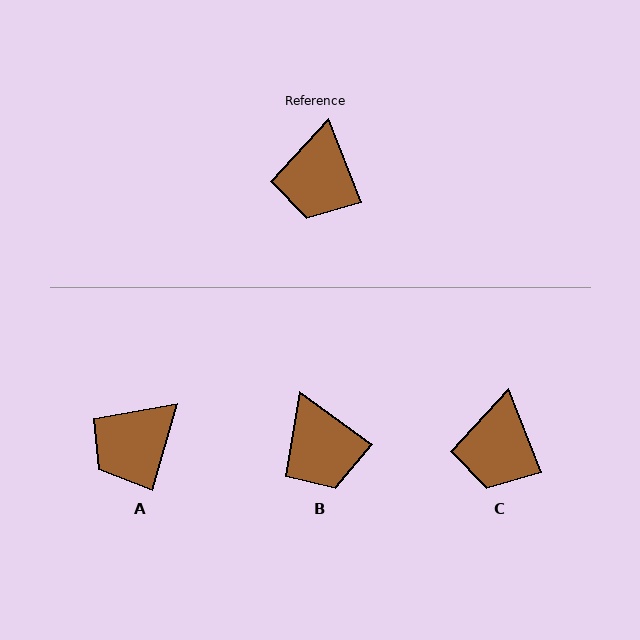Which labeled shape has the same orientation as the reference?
C.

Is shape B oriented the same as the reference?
No, it is off by about 33 degrees.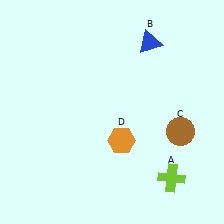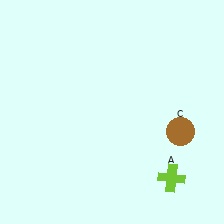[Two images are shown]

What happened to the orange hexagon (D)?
The orange hexagon (D) was removed in Image 2. It was in the bottom-right area of Image 1.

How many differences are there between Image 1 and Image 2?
There are 2 differences between the two images.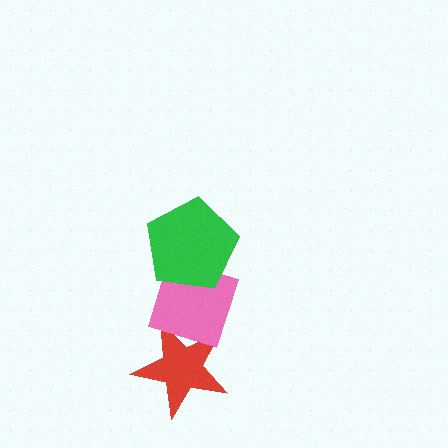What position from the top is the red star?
The red star is 3rd from the top.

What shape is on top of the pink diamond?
The green pentagon is on top of the pink diamond.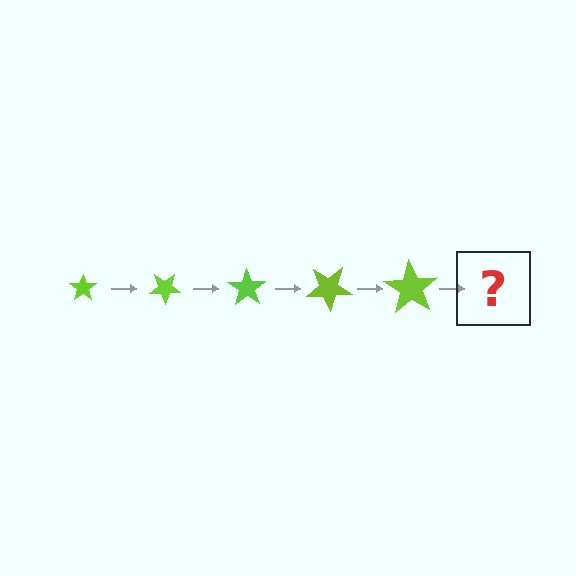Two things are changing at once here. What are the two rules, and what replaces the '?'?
The two rules are that the star grows larger each step and it rotates 35 degrees each step. The '?' should be a star, larger than the previous one and rotated 175 degrees from the start.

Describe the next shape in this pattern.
It should be a star, larger than the previous one and rotated 175 degrees from the start.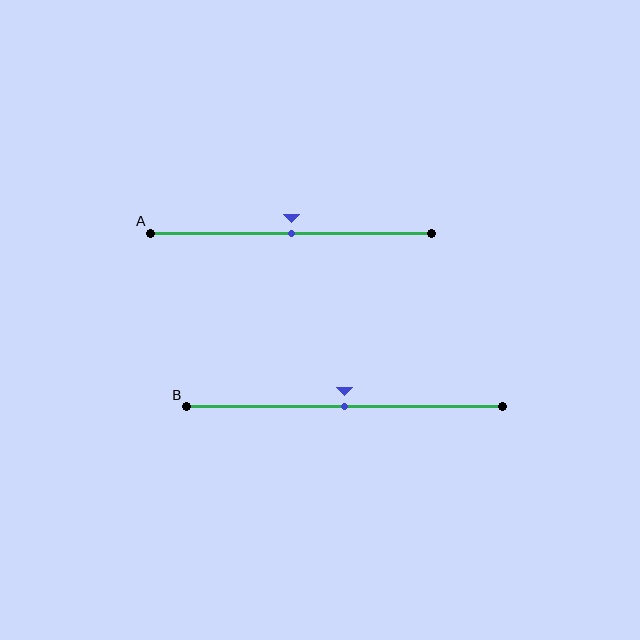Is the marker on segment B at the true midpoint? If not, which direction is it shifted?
Yes, the marker on segment B is at the true midpoint.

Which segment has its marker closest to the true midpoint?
Segment A has its marker closest to the true midpoint.